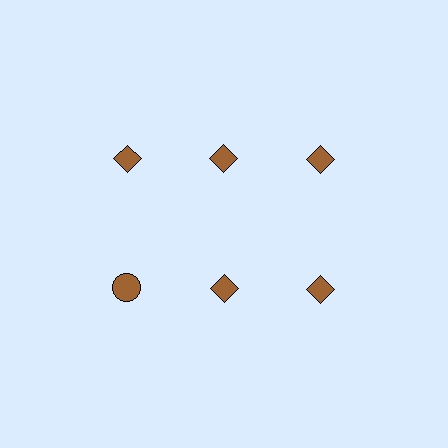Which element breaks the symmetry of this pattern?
The brown circle in the second row, leftmost column breaks the symmetry. All other shapes are brown diamonds.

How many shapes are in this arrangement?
There are 6 shapes arranged in a grid pattern.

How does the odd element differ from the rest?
It has a different shape: circle instead of diamond.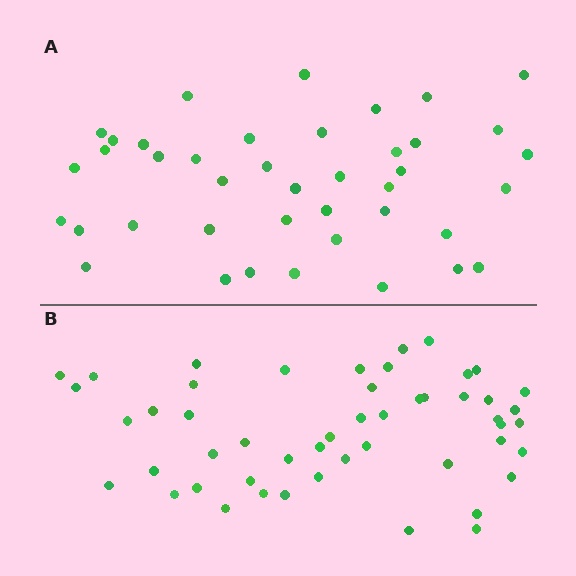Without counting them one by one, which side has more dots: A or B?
Region B (the bottom region) has more dots.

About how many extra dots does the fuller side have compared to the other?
Region B has roughly 8 or so more dots than region A.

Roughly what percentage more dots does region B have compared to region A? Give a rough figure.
About 20% more.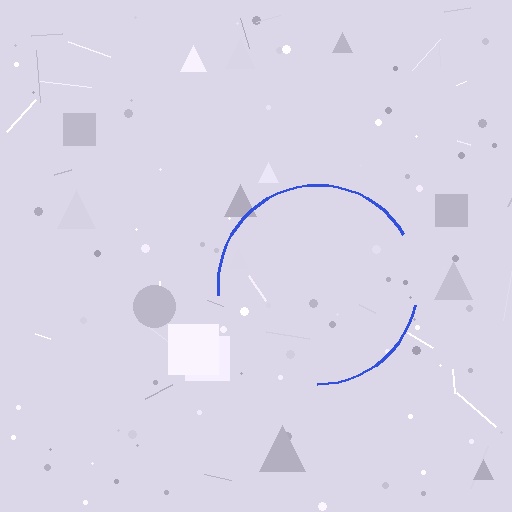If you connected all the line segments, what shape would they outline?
They would outline a circle.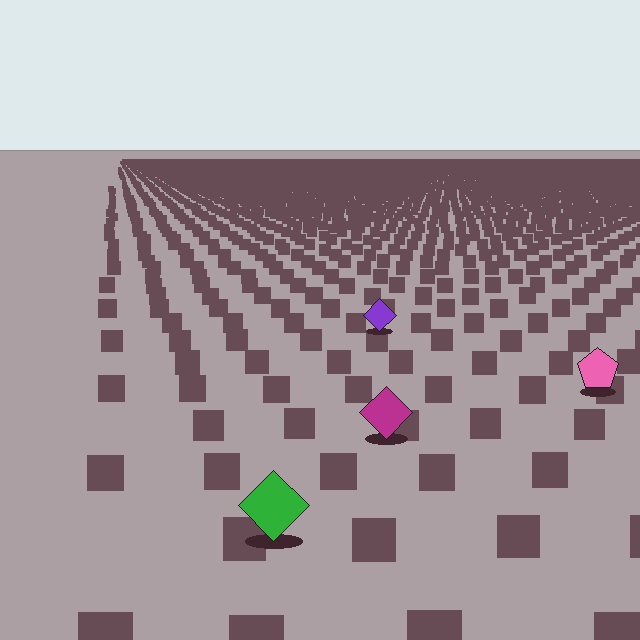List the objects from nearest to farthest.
From nearest to farthest: the green diamond, the magenta diamond, the pink pentagon, the purple diamond.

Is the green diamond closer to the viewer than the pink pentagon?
Yes. The green diamond is closer — you can tell from the texture gradient: the ground texture is coarser near it.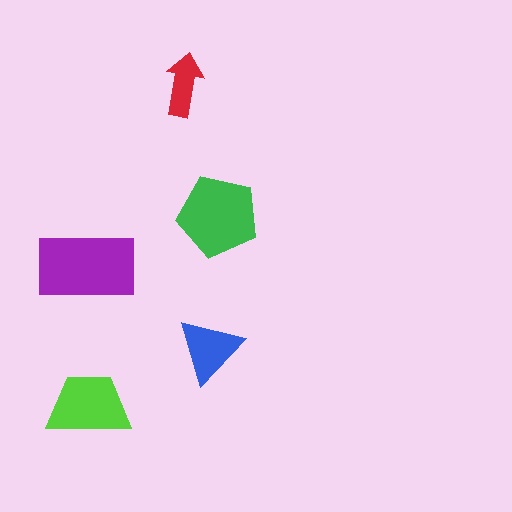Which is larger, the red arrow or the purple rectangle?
The purple rectangle.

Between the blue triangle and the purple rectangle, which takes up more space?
The purple rectangle.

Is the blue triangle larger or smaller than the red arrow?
Larger.